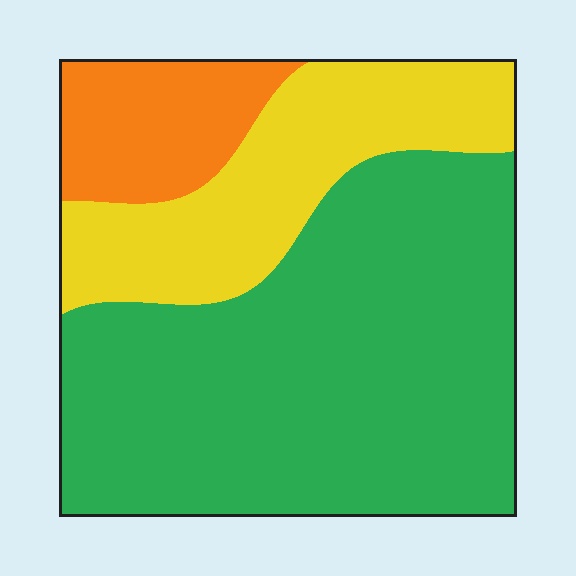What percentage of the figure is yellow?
Yellow covers roughly 25% of the figure.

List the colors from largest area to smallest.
From largest to smallest: green, yellow, orange.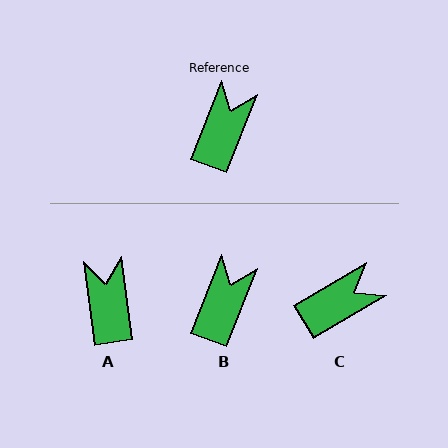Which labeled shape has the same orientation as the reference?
B.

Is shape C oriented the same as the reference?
No, it is off by about 38 degrees.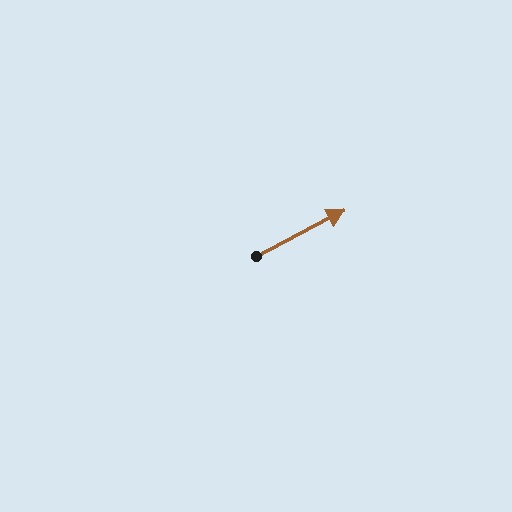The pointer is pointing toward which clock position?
Roughly 2 o'clock.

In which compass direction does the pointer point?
Northeast.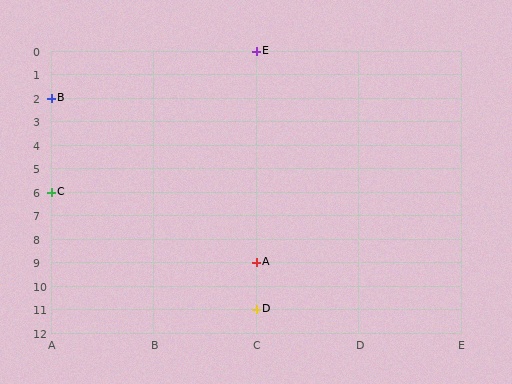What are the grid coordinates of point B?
Point B is at grid coordinates (A, 2).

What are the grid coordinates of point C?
Point C is at grid coordinates (A, 6).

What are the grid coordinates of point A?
Point A is at grid coordinates (C, 9).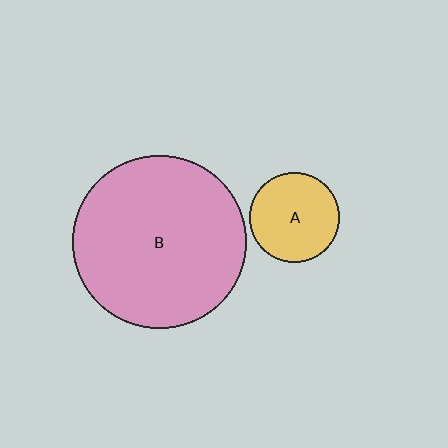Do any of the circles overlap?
No, none of the circles overlap.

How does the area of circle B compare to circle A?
Approximately 3.7 times.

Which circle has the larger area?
Circle B (pink).